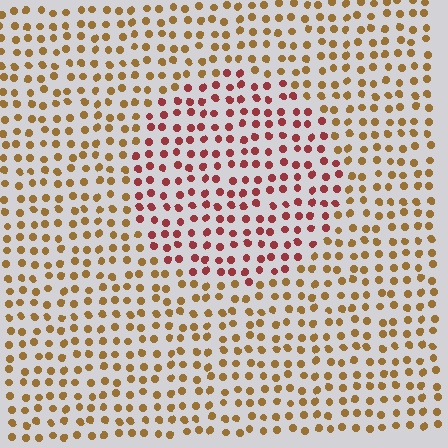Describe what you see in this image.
The image is filled with small brown elements in a uniform arrangement. A circle-shaped region is visible where the elements are tinted to a slightly different hue, forming a subtle color boundary.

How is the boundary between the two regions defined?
The boundary is defined purely by a slight shift in hue (about 43 degrees). Spacing, size, and orientation are identical on both sides.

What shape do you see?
I see a circle.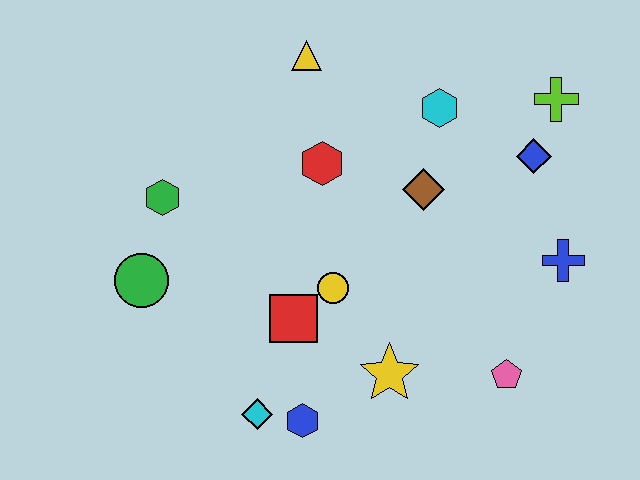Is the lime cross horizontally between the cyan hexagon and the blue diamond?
No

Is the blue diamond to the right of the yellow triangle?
Yes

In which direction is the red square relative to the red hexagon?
The red square is below the red hexagon.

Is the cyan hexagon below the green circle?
No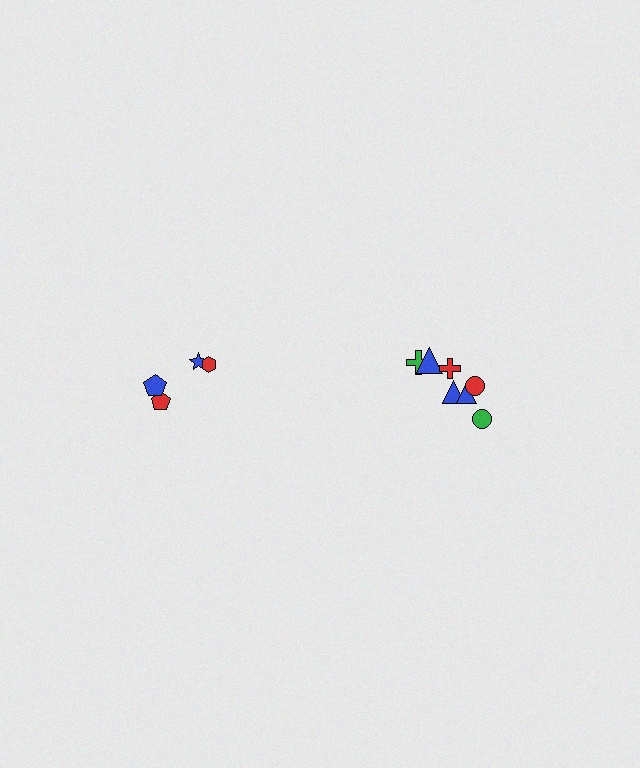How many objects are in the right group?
There are 7 objects.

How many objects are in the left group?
There are 4 objects.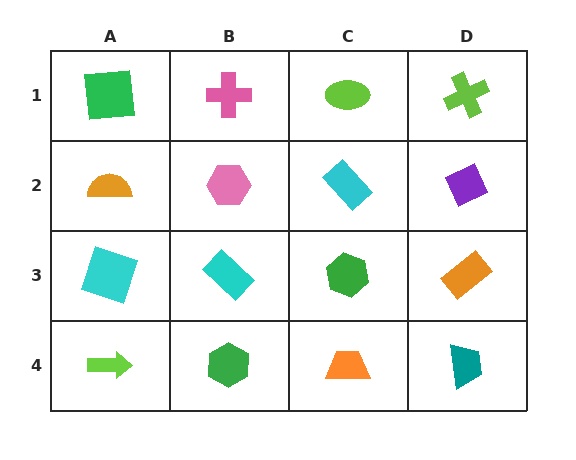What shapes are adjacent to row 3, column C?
A cyan rectangle (row 2, column C), an orange trapezoid (row 4, column C), a cyan rectangle (row 3, column B), an orange rectangle (row 3, column D).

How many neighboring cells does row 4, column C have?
3.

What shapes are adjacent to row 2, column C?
A lime ellipse (row 1, column C), a green hexagon (row 3, column C), a pink hexagon (row 2, column B), a purple diamond (row 2, column D).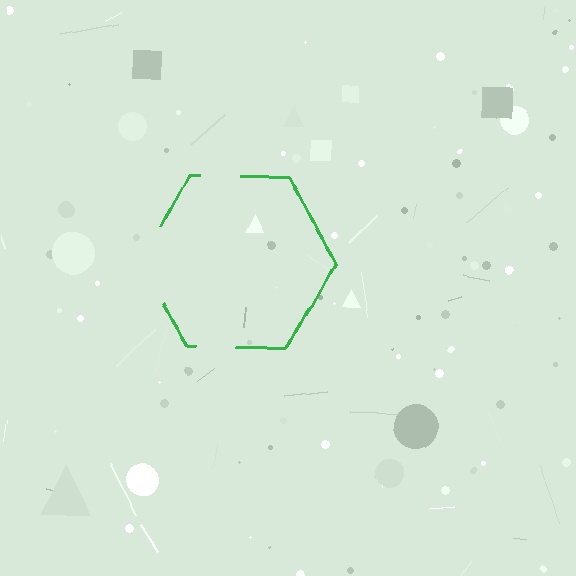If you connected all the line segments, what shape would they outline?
They would outline a hexagon.